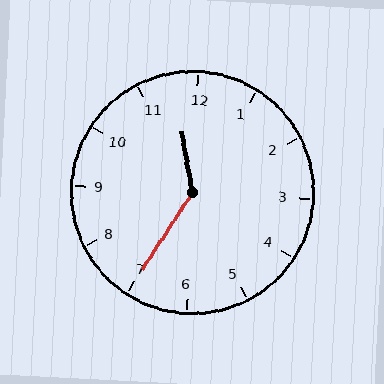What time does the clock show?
11:35.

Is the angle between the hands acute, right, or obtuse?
It is obtuse.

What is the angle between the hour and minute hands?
Approximately 138 degrees.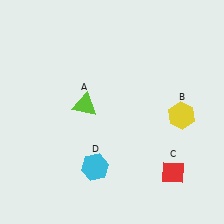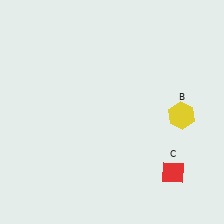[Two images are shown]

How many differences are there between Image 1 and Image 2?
There are 2 differences between the two images.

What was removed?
The cyan hexagon (D), the lime triangle (A) were removed in Image 2.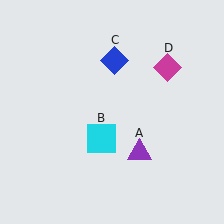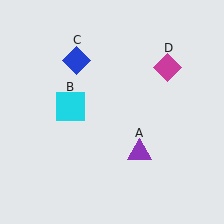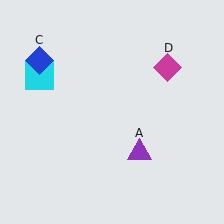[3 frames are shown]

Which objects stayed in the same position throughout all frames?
Purple triangle (object A) and magenta diamond (object D) remained stationary.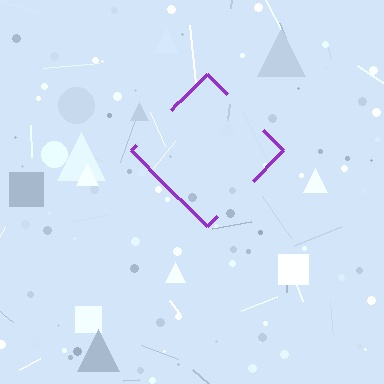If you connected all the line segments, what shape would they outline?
They would outline a diamond.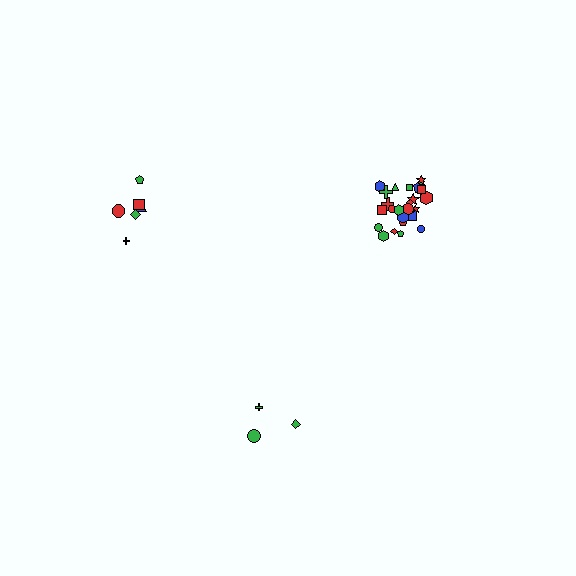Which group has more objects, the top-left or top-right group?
The top-right group.